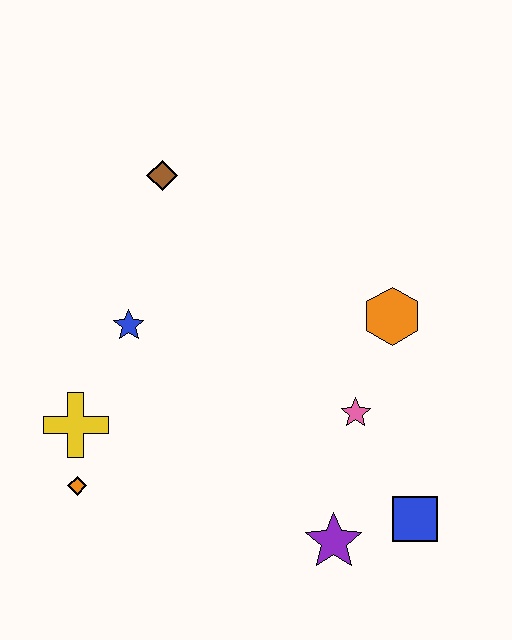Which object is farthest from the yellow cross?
The blue square is farthest from the yellow cross.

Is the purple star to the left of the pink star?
Yes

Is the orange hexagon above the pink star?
Yes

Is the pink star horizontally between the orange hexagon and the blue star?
Yes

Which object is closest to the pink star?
The orange hexagon is closest to the pink star.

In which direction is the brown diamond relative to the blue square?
The brown diamond is above the blue square.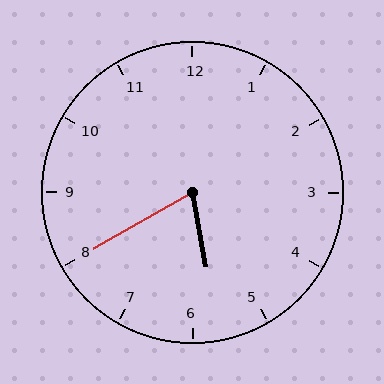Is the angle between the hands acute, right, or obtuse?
It is acute.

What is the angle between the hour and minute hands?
Approximately 70 degrees.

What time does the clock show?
5:40.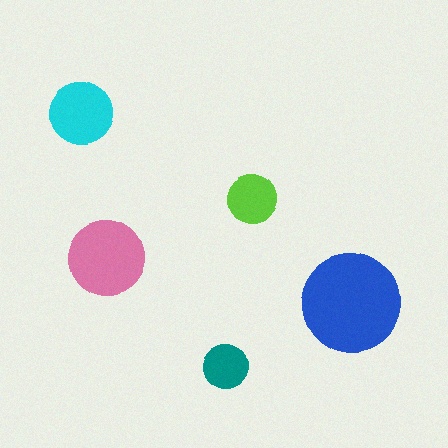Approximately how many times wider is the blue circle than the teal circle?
About 2 times wider.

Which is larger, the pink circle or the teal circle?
The pink one.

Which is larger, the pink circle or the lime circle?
The pink one.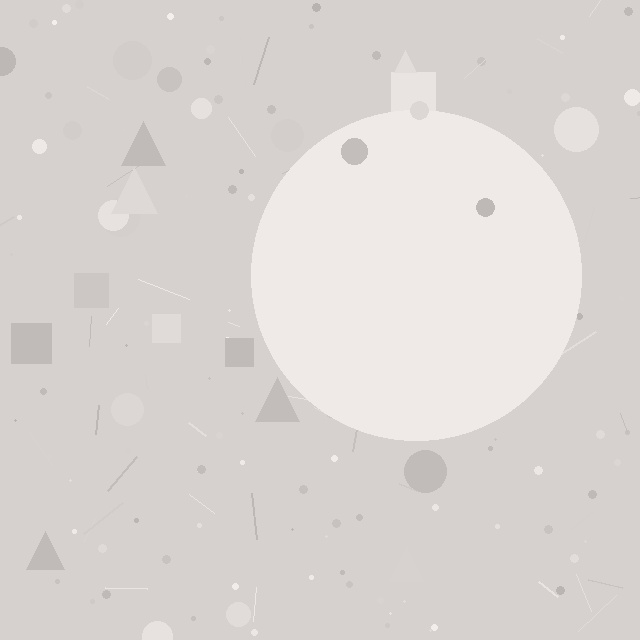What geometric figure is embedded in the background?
A circle is embedded in the background.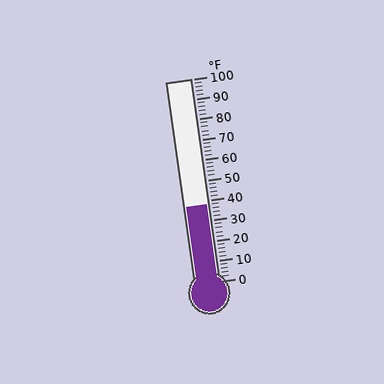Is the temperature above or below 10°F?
The temperature is above 10°F.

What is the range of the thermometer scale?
The thermometer scale ranges from 0°F to 100°F.